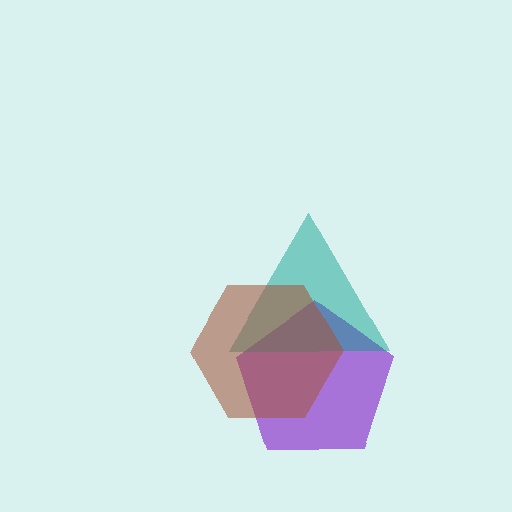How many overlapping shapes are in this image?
There are 3 overlapping shapes in the image.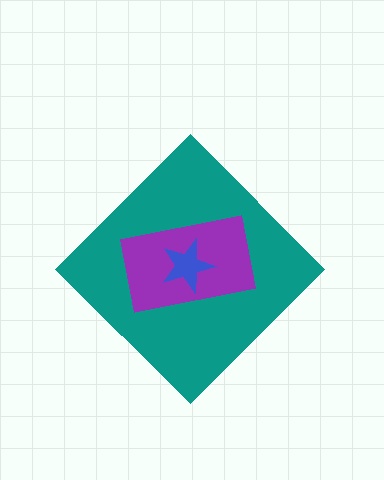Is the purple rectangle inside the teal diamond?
Yes.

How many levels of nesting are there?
3.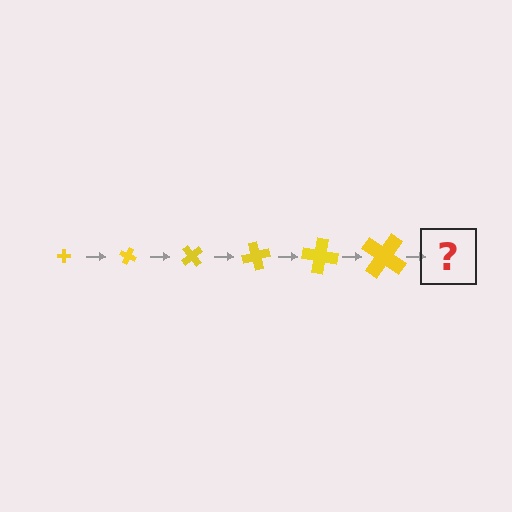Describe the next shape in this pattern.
It should be a cross, larger than the previous one and rotated 150 degrees from the start.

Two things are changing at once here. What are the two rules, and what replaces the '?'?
The two rules are that the cross grows larger each step and it rotates 25 degrees each step. The '?' should be a cross, larger than the previous one and rotated 150 degrees from the start.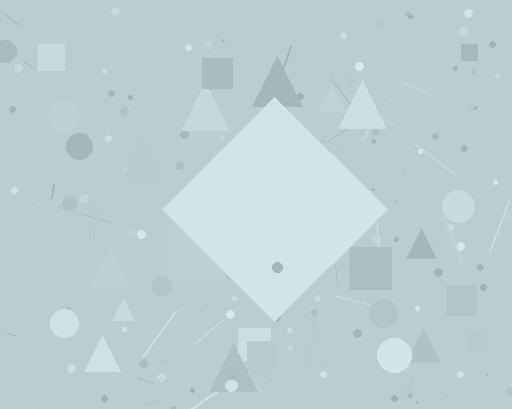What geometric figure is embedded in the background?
A diamond is embedded in the background.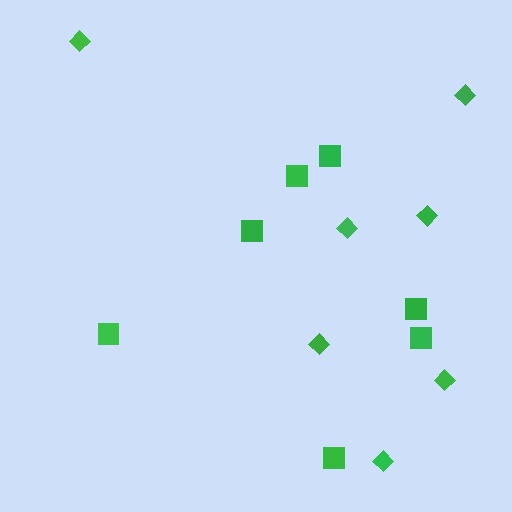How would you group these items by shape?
There are 2 groups: one group of squares (7) and one group of diamonds (7).